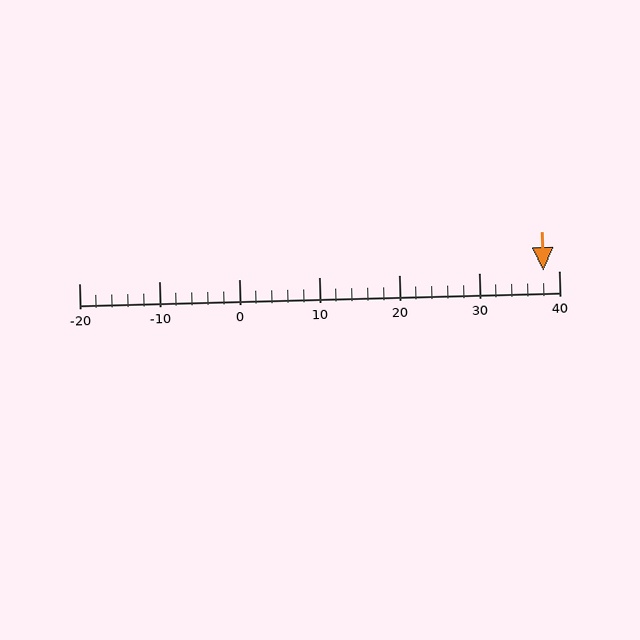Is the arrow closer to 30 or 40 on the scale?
The arrow is closer to 40.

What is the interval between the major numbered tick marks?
The major tick marks are spaced 10 units apart.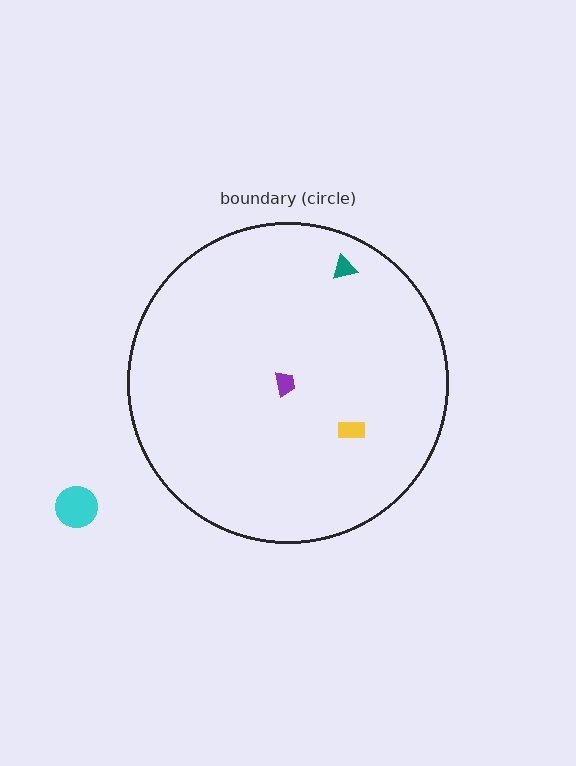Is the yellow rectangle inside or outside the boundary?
Inside.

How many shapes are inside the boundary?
3 inside, 1 outside.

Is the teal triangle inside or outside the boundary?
Inside.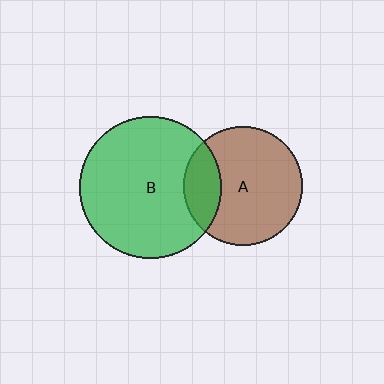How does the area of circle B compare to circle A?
Approximately 1.4 times.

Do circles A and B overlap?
Yes.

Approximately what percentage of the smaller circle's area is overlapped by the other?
Approximately 20%.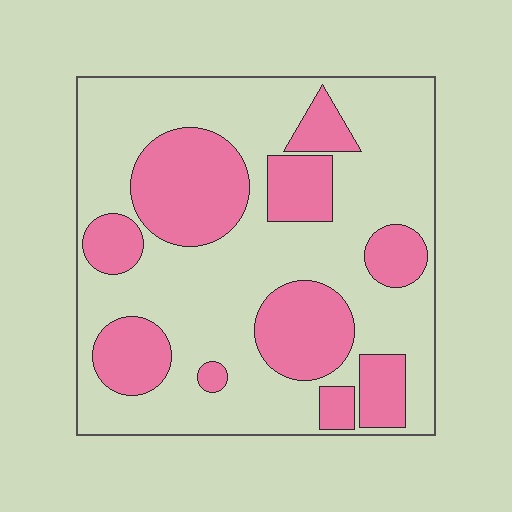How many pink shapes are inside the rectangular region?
10.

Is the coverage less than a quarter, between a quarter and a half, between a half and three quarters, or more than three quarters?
Between a quarter and a half.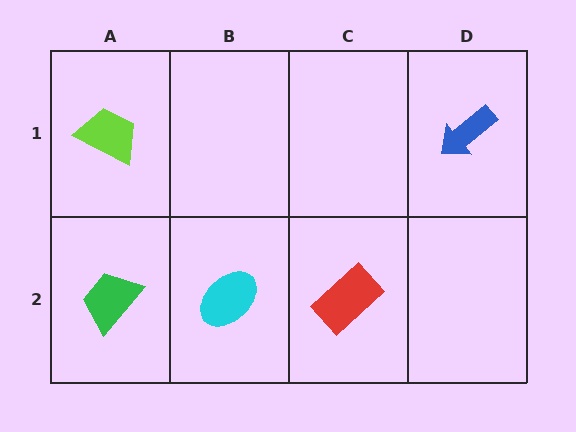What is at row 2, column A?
A green trapezoid.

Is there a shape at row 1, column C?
No, that cell is empty.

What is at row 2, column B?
A cyan ellipse.